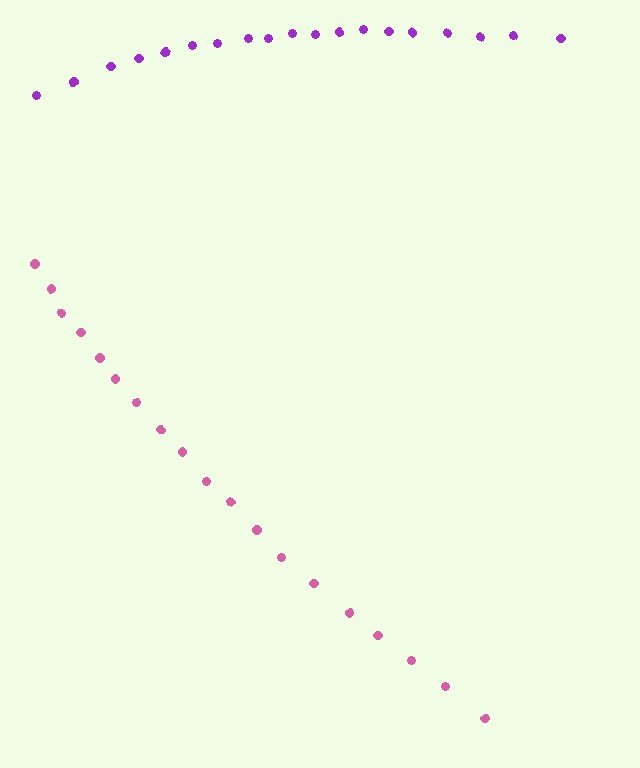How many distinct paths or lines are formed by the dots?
There are 2 distinct paths.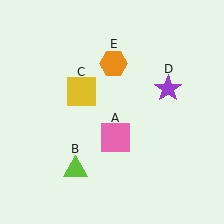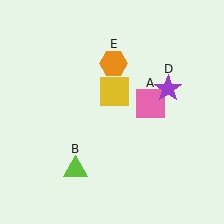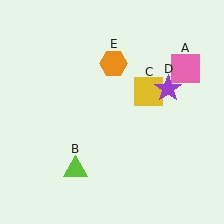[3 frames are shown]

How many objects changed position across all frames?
2 objects changed position: pink square (object A), yellow square (object C).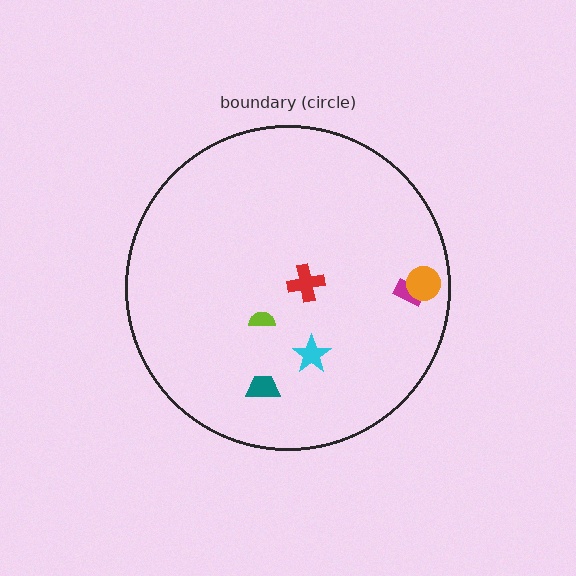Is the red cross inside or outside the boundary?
Inside.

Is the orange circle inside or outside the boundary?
Inside.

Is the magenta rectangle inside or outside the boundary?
Inside.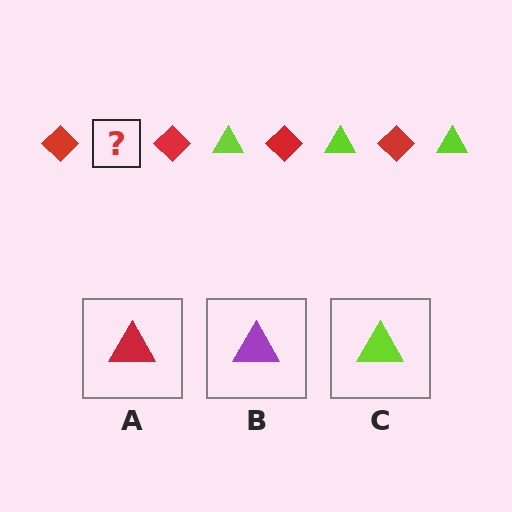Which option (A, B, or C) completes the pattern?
C.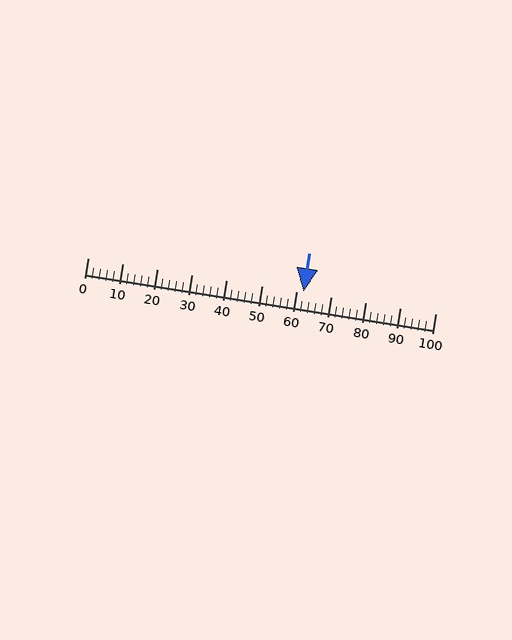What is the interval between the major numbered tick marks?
The major tick marks are spaced 10 units apart.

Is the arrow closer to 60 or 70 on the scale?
The arrow is closer to 60.